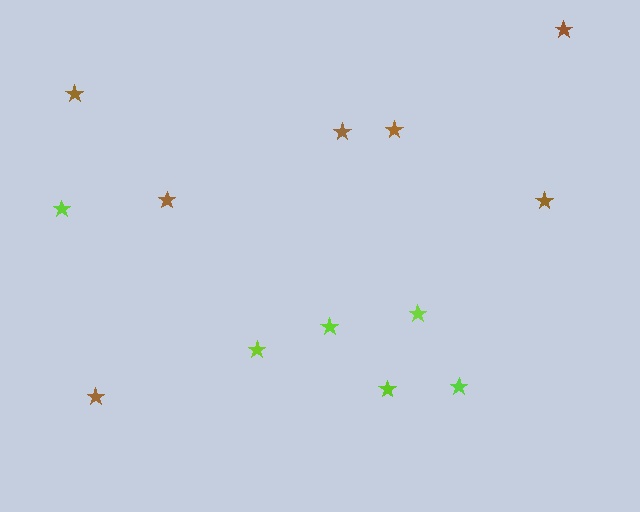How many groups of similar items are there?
There are 2 groups: one group of brown stars (7) and one group of lime stars (6).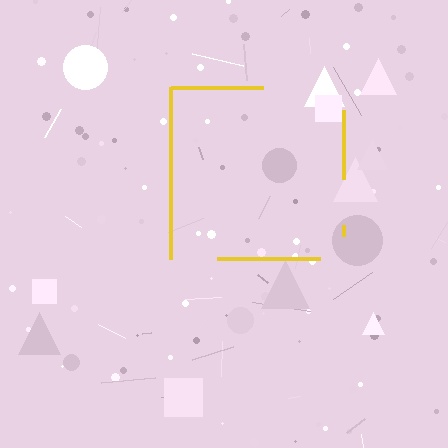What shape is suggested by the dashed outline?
The dashed outline suggests a square.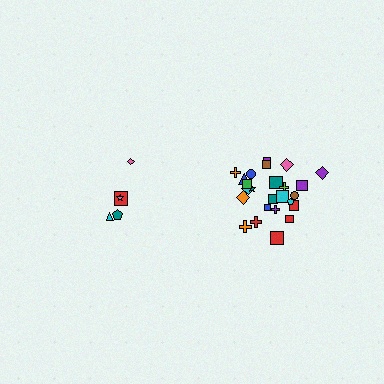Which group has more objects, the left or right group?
The right group.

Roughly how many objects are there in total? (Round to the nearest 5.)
Roughly 30 objects in total.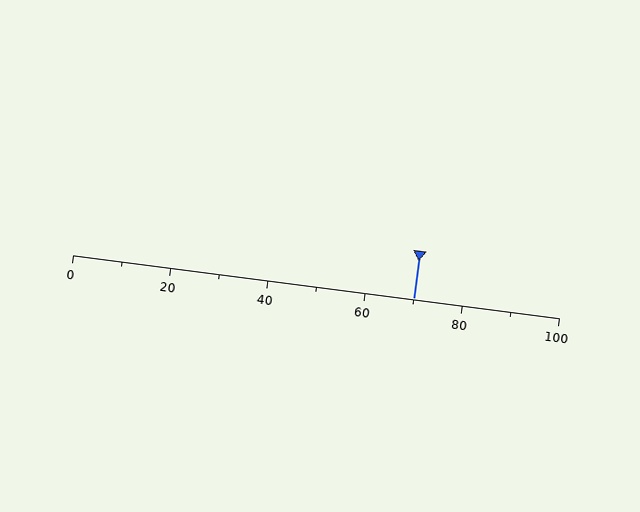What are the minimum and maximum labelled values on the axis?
The axis runs from 0 to 100.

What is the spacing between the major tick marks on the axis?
The major ticks are spaced 20 apart.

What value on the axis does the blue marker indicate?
The marker indicates approximately 70.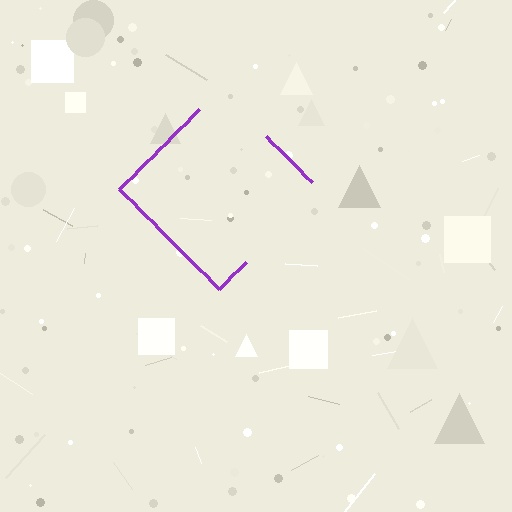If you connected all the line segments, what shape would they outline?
They would outline a diamond.